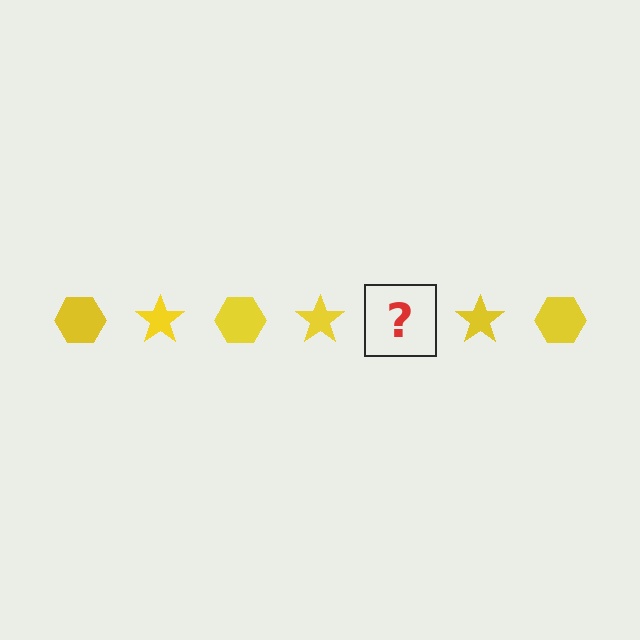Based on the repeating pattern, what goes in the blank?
The blank should be a yellow hexagon.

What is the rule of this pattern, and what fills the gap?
The rule is that the pattern cycles through hexagon, star shapes in yellow. The gap should be filled with a yellow hexagon.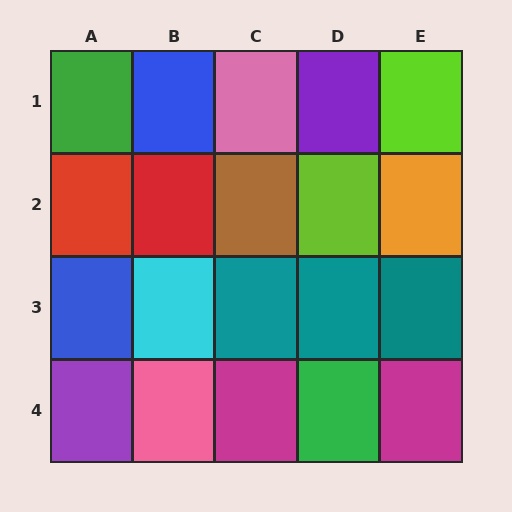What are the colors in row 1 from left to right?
Green, blue, pink, purple, lime.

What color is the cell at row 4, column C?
Magenta.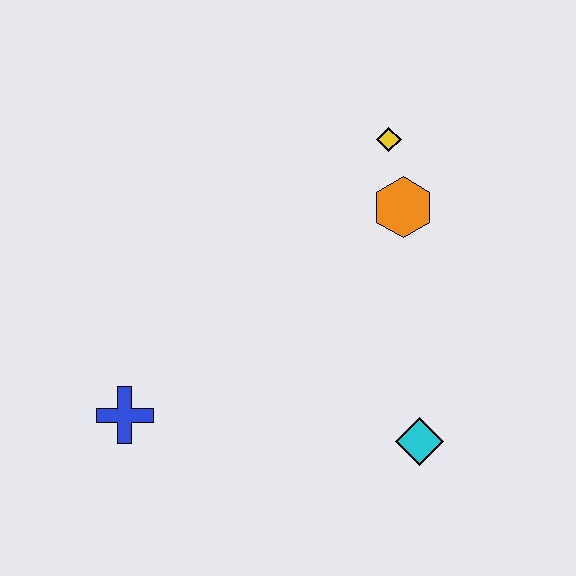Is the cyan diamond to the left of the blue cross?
No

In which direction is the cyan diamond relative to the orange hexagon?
The cyan diamond is below the orange hexagon.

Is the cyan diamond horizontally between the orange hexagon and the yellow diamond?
No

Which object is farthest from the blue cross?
The yellow diamond is farthest from the blue cross.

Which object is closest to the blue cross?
The cyan diamond is closest to the blue cross.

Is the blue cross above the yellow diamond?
No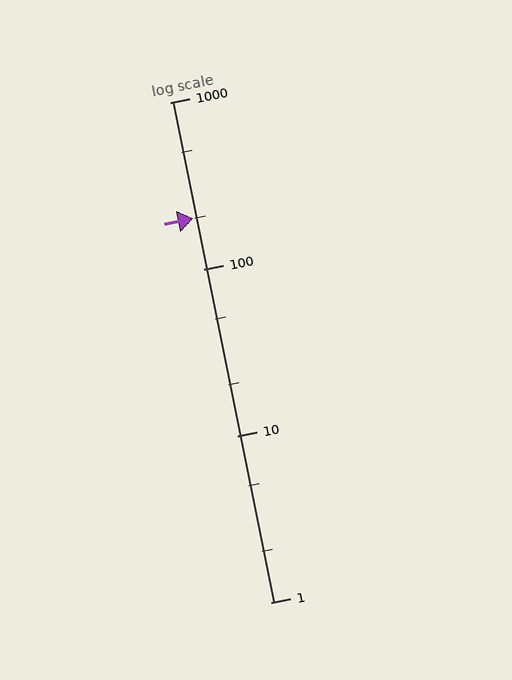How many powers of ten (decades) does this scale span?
The scale spans 3 decades, from 1 to 1000.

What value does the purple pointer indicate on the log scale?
The pointer indicates approximately 200.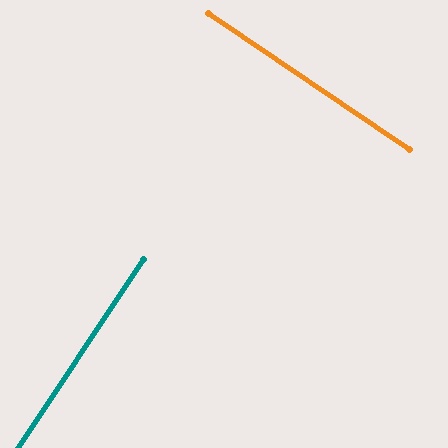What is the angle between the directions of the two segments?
Approximately 90 degrees.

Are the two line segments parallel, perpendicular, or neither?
Perpendicular — they meet at approximately 90°.